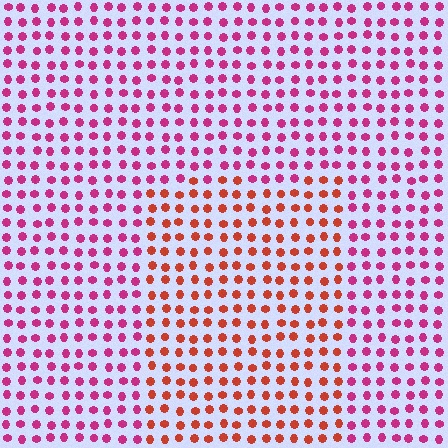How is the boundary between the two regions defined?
The boundary is defined purely by a slight shift in hue (about 41 degrees). Spacing, size, and orientation are identical on both sides.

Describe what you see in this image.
The image is filled with small magenta elements in a uniform arrangement. A rectangle-shaped region is visible where the elements are tinted to a slightly different hue, forming a subtle color boundary.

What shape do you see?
I see a rectangle.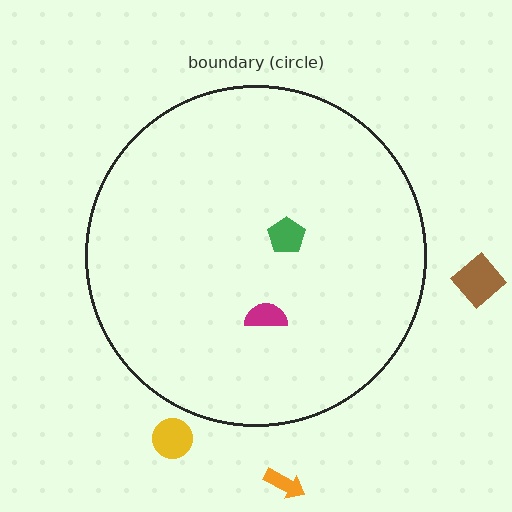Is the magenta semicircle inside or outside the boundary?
Inside.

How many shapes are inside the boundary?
2 inside, 3 outside.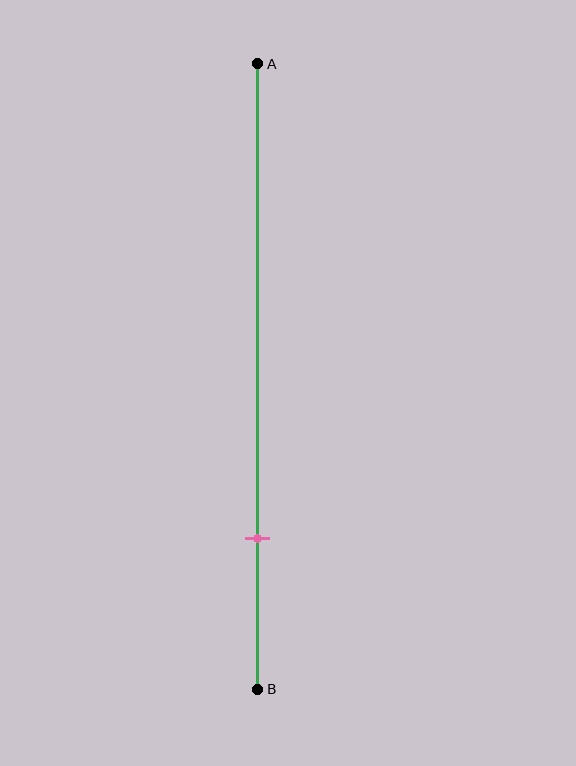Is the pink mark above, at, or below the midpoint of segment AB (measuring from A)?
The pink mark is below the midpoint of segment AB.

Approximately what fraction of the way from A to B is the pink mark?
The pink mark is approximately 75% of the way from A to B.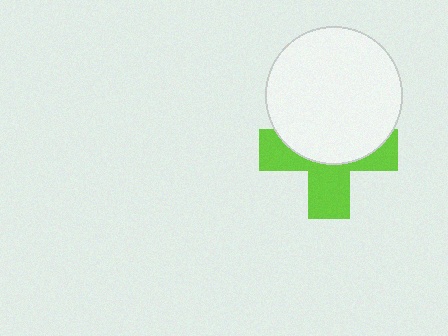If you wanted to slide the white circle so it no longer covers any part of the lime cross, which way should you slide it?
Slide it up — that is the most direct way to separate the two shapes.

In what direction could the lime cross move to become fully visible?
The lime cross could move down. That would shift it out from behind the white circle entirely.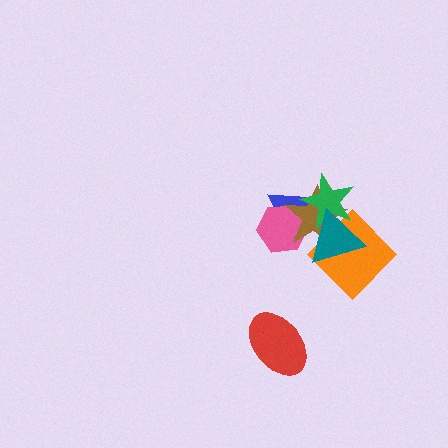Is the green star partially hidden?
Yes, it is partially covered by another shape.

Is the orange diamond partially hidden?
Yes, it is partially covered by another shape.